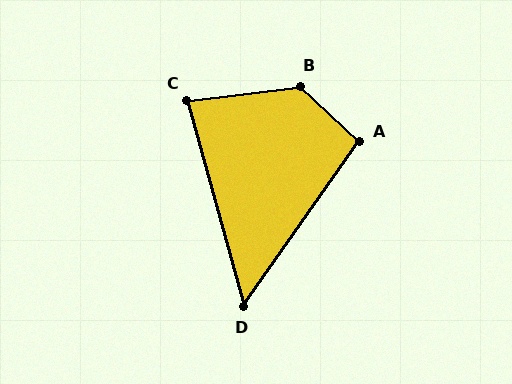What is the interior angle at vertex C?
Approximately 82 degrees (acute).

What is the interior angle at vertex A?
Approximately 98 degrees (obtuse).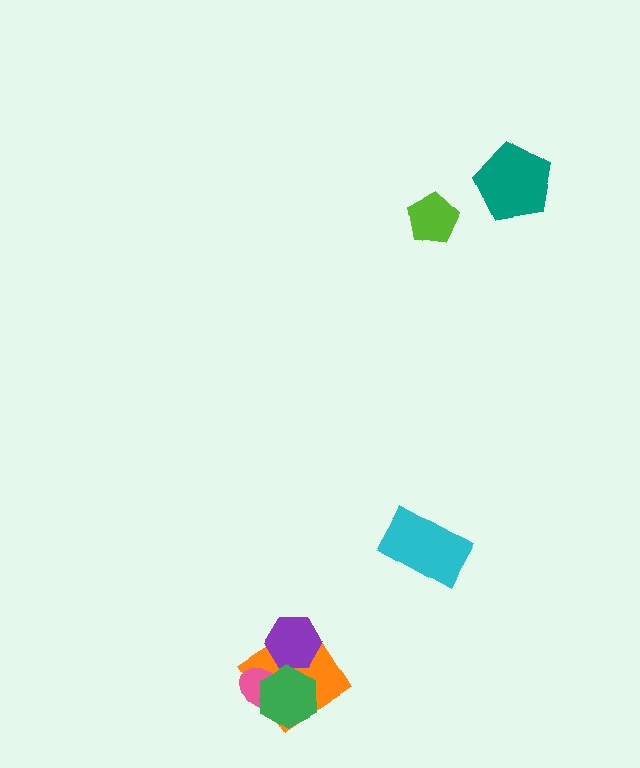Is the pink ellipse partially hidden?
Yes, it is partially covered by another shape.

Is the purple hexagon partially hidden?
Yes, it is partially covered by another shape.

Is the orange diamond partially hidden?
Yes, it is partially covered by another shape.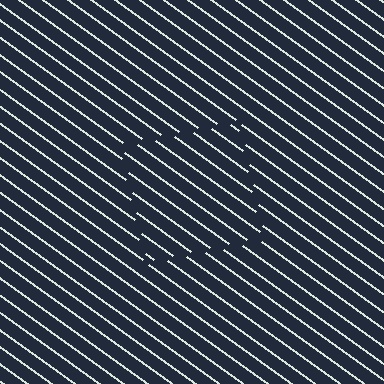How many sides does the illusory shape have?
4 sides — the line-ends trace a square.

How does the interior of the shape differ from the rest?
The interior of the shape contains the same grating, shifted by half a period — the contour is defined by the phase discontinuity where line-ends from the inner and outer gratings abut.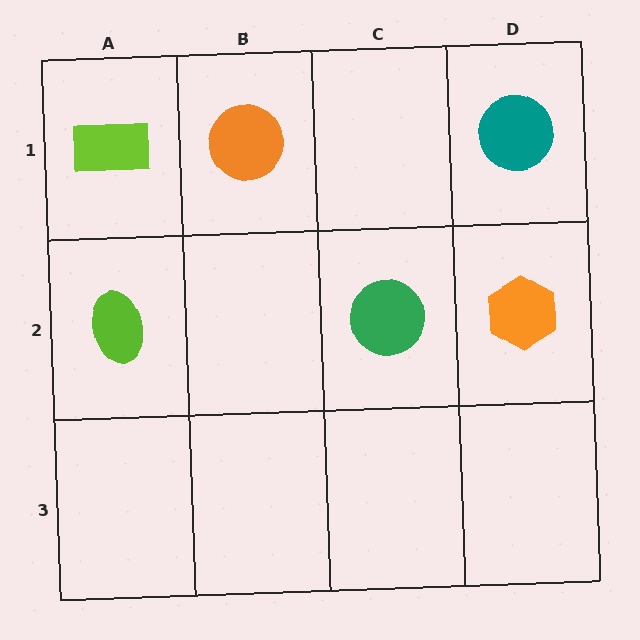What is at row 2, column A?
A lime ellipse.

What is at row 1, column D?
A teal circle.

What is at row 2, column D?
An orange hexagon.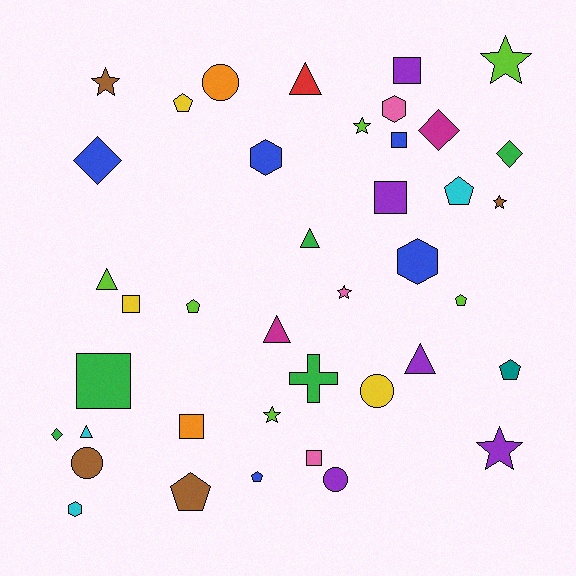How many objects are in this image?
There are 40 objects.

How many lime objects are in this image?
There are 6 lime objects.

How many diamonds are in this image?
There are 4 diamonds.